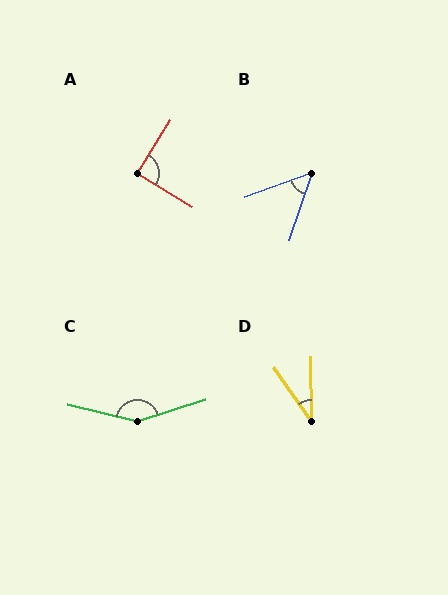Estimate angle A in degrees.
Approximately 89 degrees.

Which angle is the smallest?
D, at approximately 35 degrees.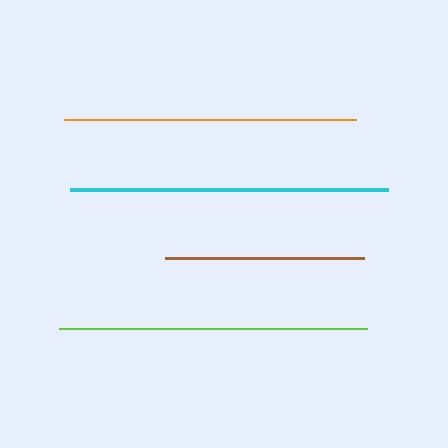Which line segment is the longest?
The cyan line is the longest at approximately 318 pixels.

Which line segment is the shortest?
The brown line is the shortest at approximately 198 pixels.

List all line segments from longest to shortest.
From longest to shortest: cyan, lime, orange, brown.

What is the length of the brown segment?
The brown segment is approximately 198 pixels long.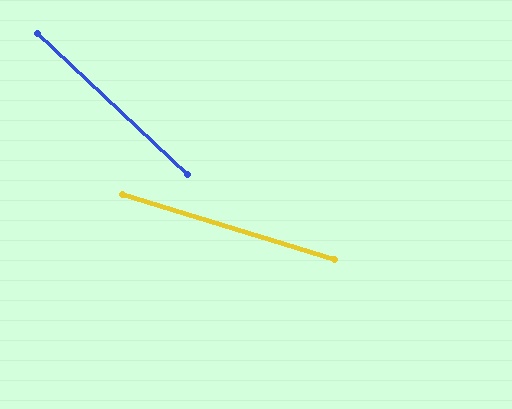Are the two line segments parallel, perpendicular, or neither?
Neither parallel nor perpendicular — they differ by about 26°.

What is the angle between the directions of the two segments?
Approximately 26 degrees.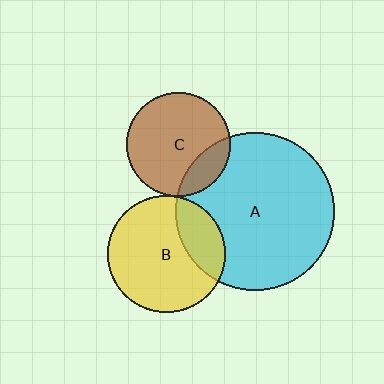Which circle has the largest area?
Circle A (cyan).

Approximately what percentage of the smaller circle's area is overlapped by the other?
Approximately 20%.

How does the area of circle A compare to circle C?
Approximately 2.3 times.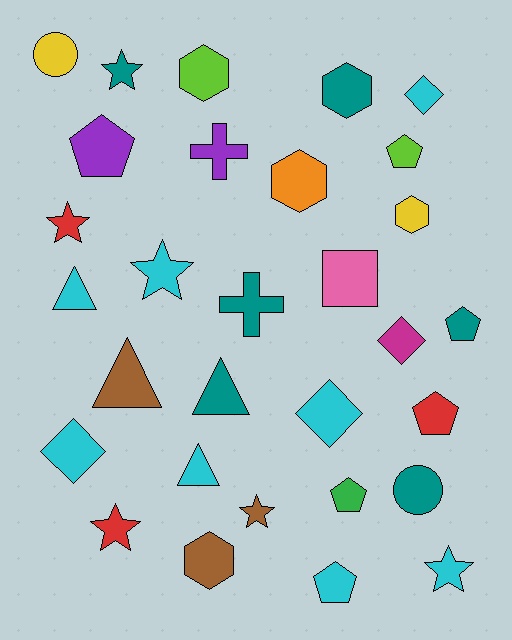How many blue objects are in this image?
There are no blue objects.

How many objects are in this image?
There are 30 objects.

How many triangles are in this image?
There are 4 triangles.